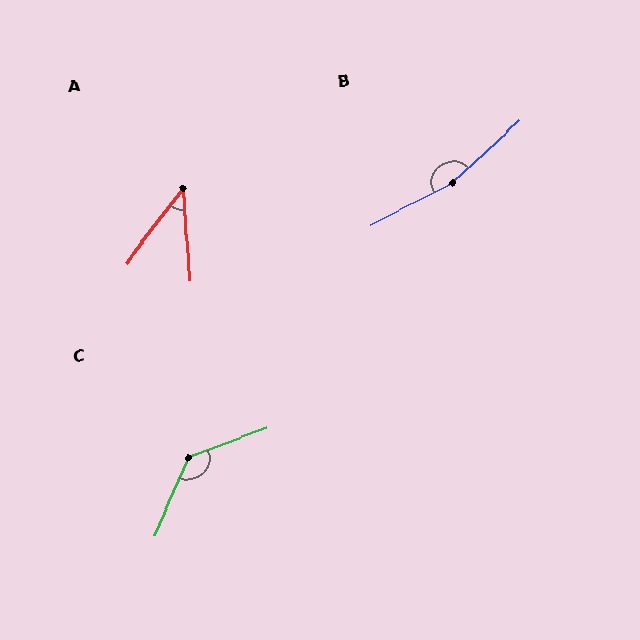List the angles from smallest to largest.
A (41°), C (134°), B (164°).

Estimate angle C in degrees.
Approximately 134 degrees.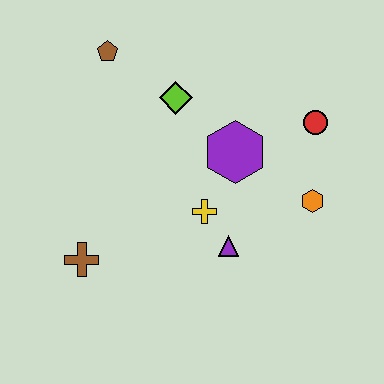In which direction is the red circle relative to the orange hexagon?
The red circle is above the orange hexagon.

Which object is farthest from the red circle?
The brown cross is farthest from the red circle.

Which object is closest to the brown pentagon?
The lime diamond is closest to the brown pentagon.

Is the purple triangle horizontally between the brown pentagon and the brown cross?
No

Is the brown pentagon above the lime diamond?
Yes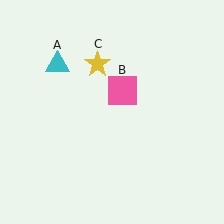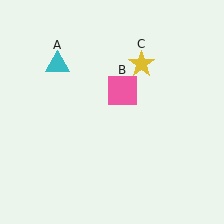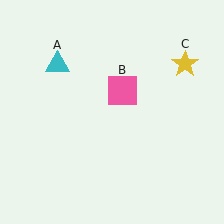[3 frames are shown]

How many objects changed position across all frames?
1 object changed position: yellow star (object C).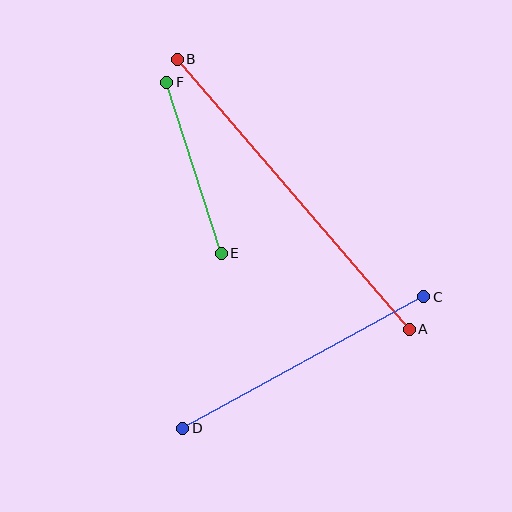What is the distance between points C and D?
The distance is approximately 274 pixels.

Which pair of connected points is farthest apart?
Points A and B are farthest apart.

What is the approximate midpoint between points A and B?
The midpoint is at approximately (293, 194) pixels.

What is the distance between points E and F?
The distance is approximately 180 pixels.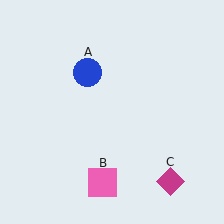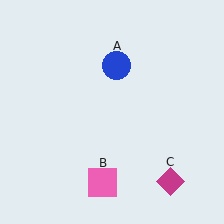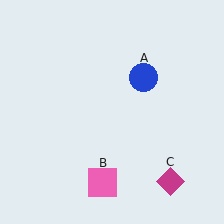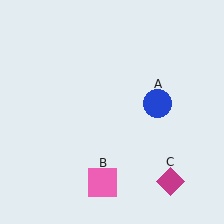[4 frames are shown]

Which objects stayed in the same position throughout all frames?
Pink square (object B) and magenta diamond (object C) remained stationary.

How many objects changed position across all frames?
1 object changed position: blue circle (object A).